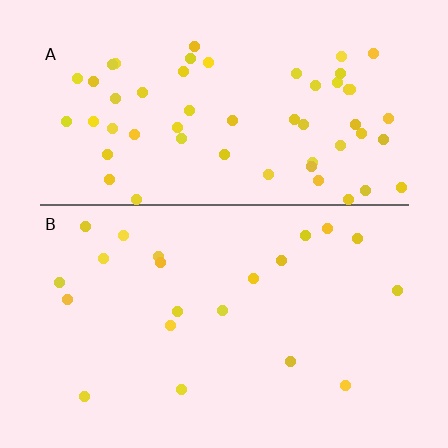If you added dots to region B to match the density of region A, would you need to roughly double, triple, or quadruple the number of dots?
Approximately triple.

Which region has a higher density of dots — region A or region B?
A (the top).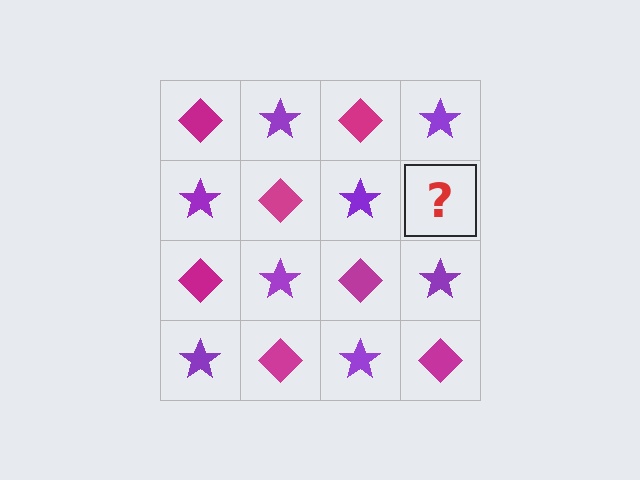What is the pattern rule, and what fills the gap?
The rule is that it alternates magenta diamond and purple star in a checkerboard pattern. The gap should be filled with a magenta diamond.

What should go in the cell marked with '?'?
The missing cell should contain a magenta diamond.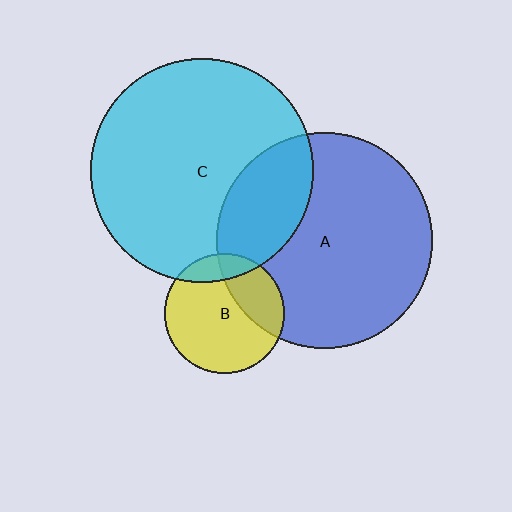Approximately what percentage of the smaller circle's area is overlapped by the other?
Approximately 25%.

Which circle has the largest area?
Circle C (cyan).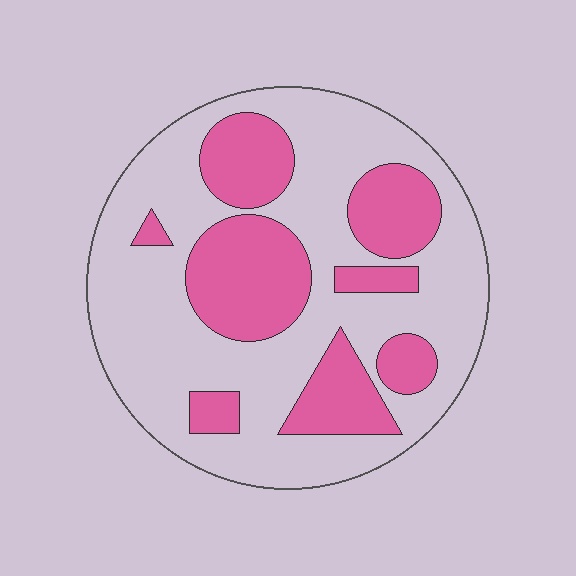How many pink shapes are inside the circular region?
8.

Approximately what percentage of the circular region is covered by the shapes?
Approximately 35%.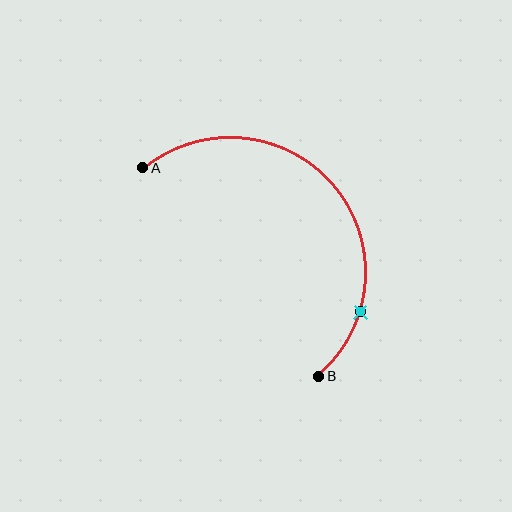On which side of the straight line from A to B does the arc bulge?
The arc bulges above and to the right of the straight line connecting A and B.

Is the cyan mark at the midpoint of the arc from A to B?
No. The cyan mark lies on the arc but is closer to endpoint B. The arc midpoint would be at the point on the curve equidistant along the arc from both A and B.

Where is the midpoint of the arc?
The arc midpoint is the point on the curve farthest from the straight line joining A and B. It sits above and to the right of that line.